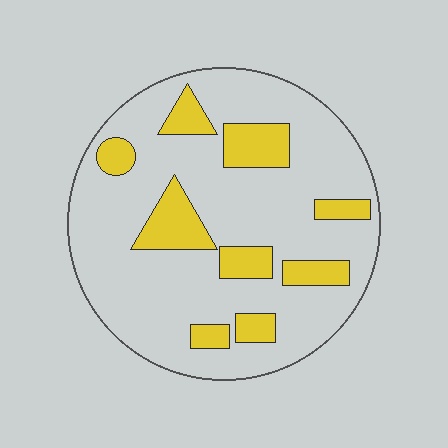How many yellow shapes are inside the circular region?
9.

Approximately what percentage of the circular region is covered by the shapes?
Approximately 20%.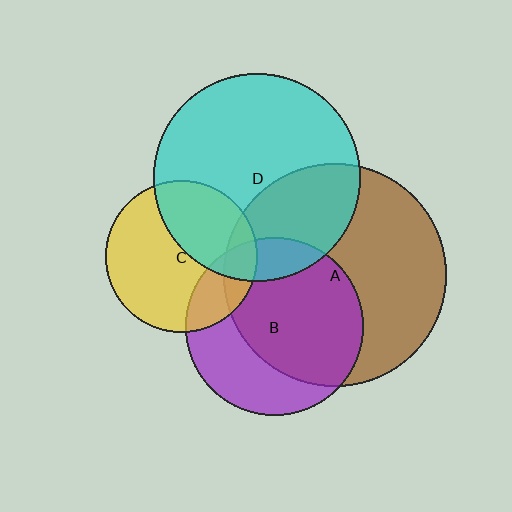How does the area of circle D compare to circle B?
Approximately 1.3 times.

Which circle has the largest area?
Circle A (brown).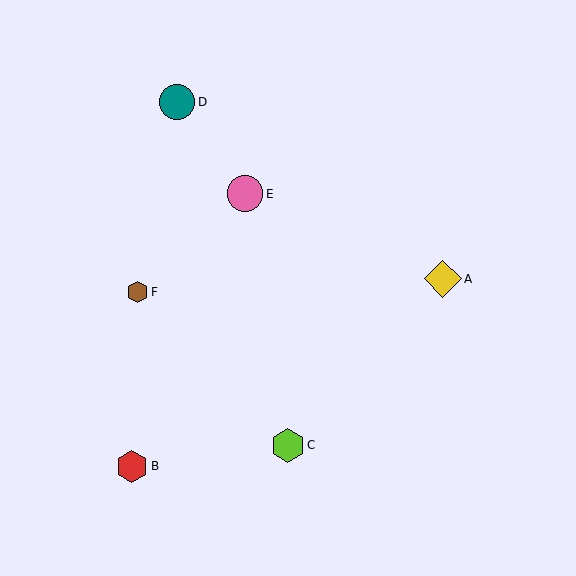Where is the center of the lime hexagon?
The center of the lime hexagon is at (288, 445).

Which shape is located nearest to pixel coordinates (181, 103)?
The teal circle (labeled D) at (177, 102) is nearest to that location.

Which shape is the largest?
The yellow diamond (labeled A) is the largest.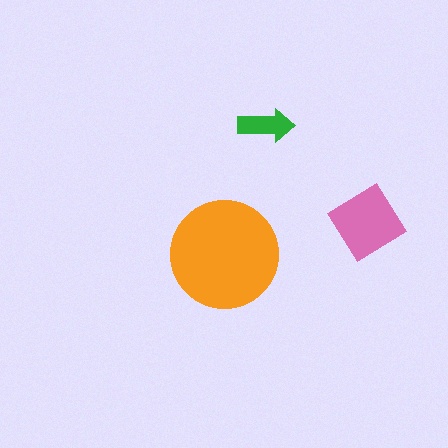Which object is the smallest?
The green arrow.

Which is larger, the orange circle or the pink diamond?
The orange circle.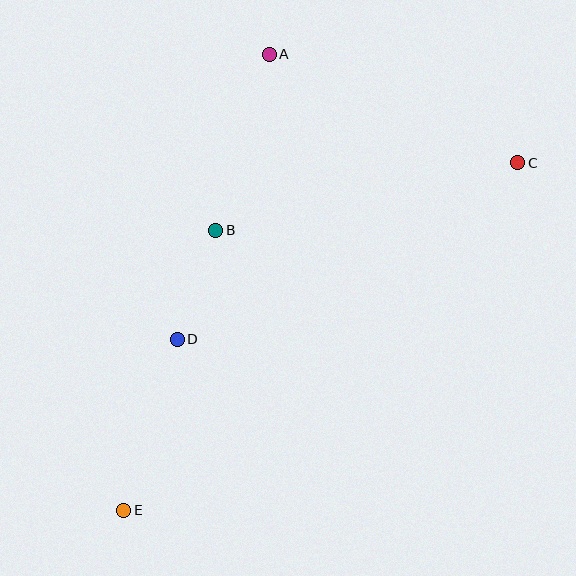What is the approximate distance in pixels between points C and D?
The distance between C and D is approximately 383 pixels.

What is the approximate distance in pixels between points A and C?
The distance between A and C is approximately 271 pixels.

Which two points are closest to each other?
Points B and D are closest to each other.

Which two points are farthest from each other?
Points C and E are farthest from each other.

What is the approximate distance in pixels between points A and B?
The distance between A and B is approximately 184 pixels.